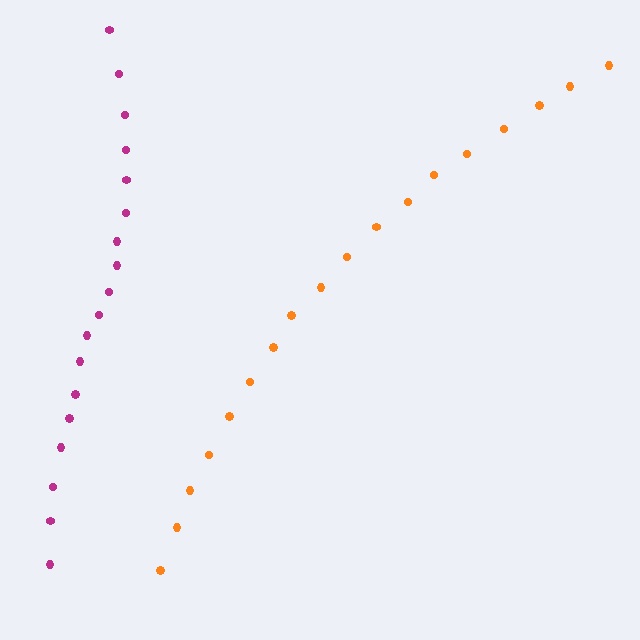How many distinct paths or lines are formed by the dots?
There are 2 distinct paths.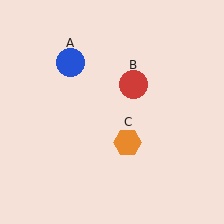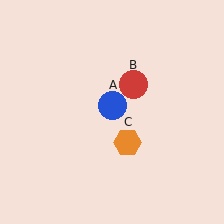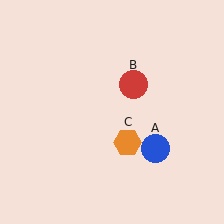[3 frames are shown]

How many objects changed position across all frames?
1 object changed position: blue circle (object A).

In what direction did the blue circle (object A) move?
The blue circle (object A) moved down and to the right.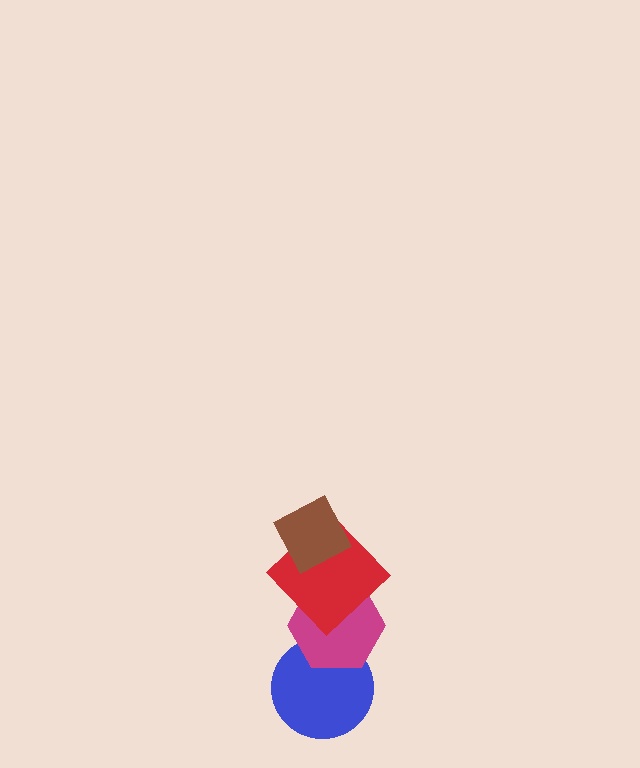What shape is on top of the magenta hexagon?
The red diamond is on top of the magenta hexagon.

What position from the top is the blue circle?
The blue circle is 4th from the top.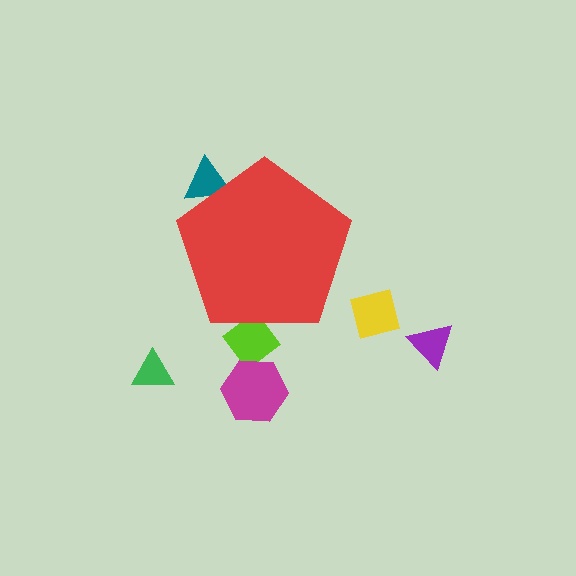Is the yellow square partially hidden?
No, the yellow square is fully visible.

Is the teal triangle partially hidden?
Yes, the teal triangle is partially hidden behind the red pentagon.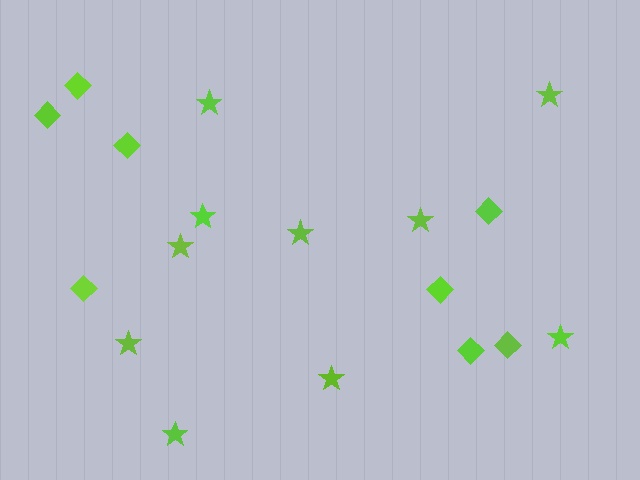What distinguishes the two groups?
There are 2 groups: one group of diamonds (8) and one group of stars (10).